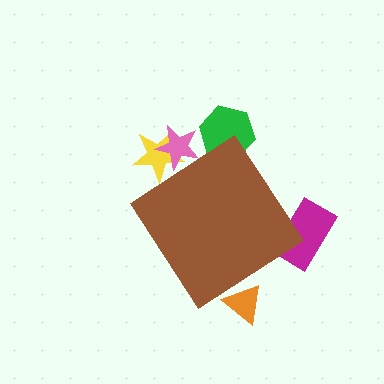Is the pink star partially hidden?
Yes, the pink star is partially hidden behind the brown diamond.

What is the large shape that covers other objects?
A brown diamond.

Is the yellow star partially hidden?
Yes, the yellow star is partially hidden behind the brown diamond.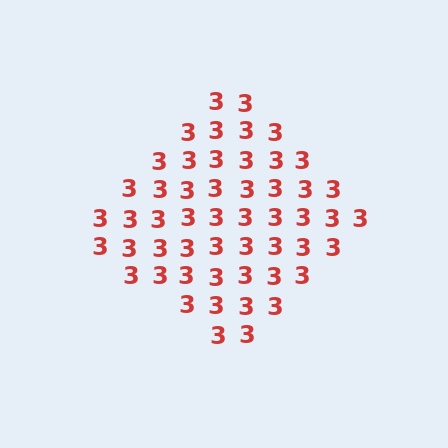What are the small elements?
The small elements are digit 3's.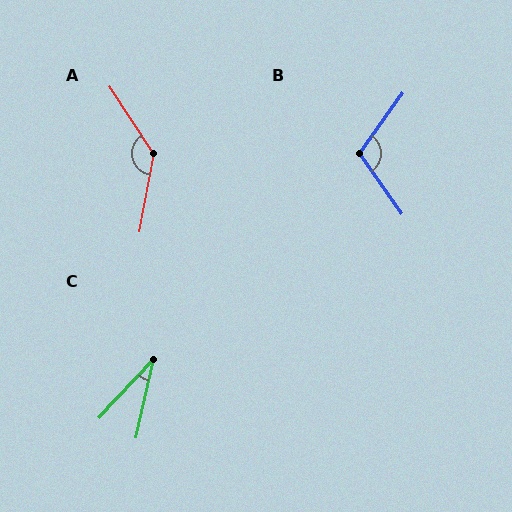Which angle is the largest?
A, at approximately 136 degrees.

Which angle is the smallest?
C, at approximately 30 degrees.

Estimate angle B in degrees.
Approximately 109 degrees.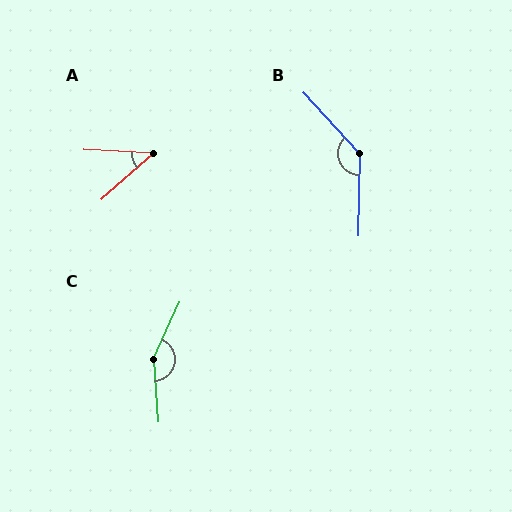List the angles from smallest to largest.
A (44°), B (137°), C (151°).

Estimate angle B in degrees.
Approximately 137 degrees.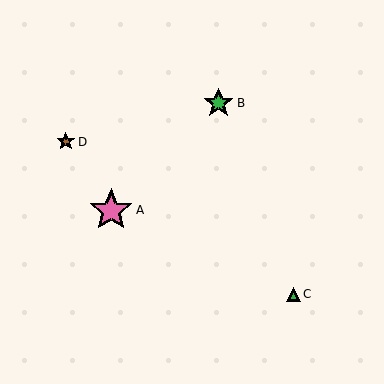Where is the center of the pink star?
The center of the pink star is at (111, 210).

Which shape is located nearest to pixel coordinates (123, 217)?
The pink star (labeled A) at (111, 210) is nearest to that location.